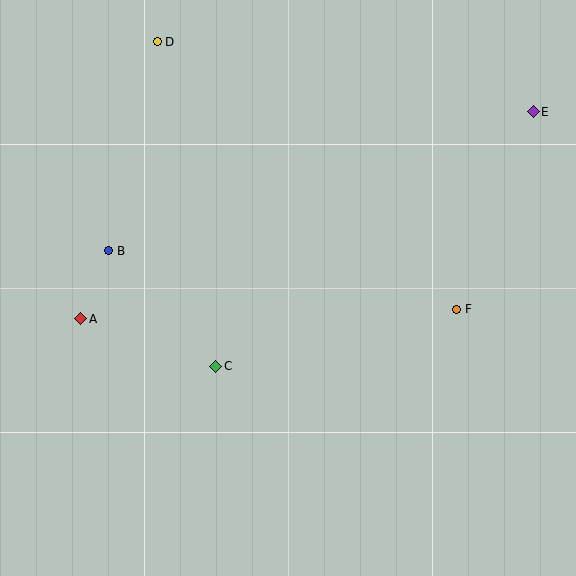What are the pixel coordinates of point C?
Point C is at (216, 366).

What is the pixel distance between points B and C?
The distance between B and C is 157 pixels.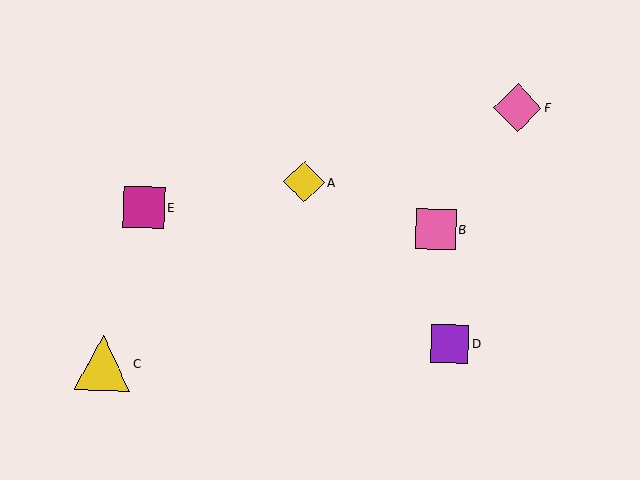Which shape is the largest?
The yellow triangle (labeled C) is the largest.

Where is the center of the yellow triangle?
The center of the yellow triangle is at (103, 363).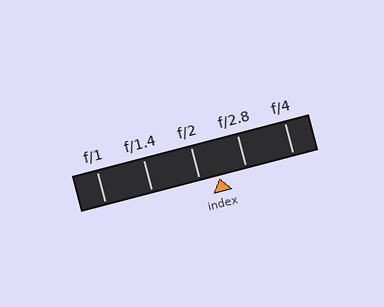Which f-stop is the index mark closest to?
The index mark is closest to f/2.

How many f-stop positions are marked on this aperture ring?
There are 5 f-stop positions marked.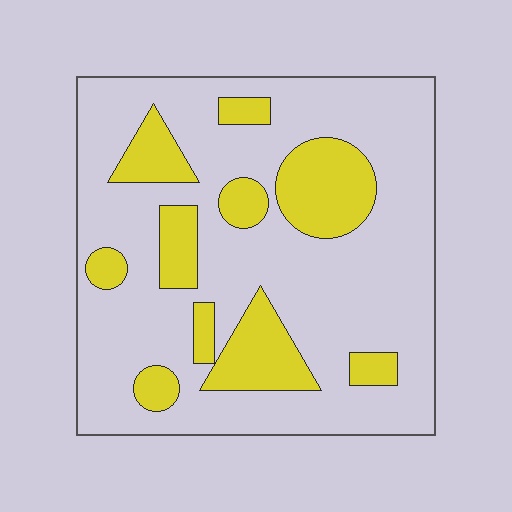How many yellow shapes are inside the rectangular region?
10.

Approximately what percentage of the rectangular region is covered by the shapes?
Approximately 25%.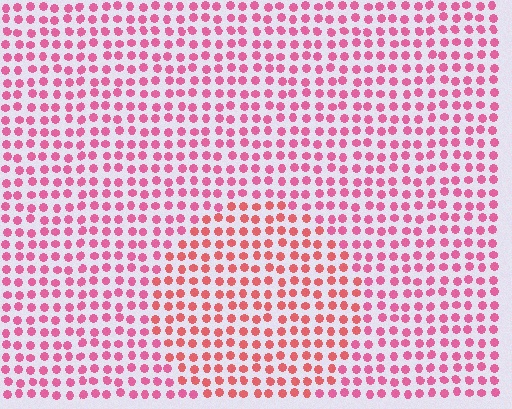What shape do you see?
I see a circle.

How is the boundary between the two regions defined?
The boundary is defined purely by a slight shift in hue (about 25 degrees). Spacing, size, and orientation are identical on both sides.